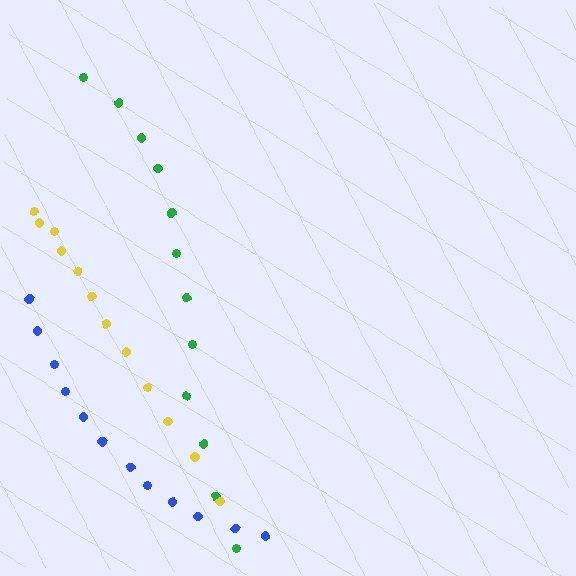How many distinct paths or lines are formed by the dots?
There are 3 distinct paths.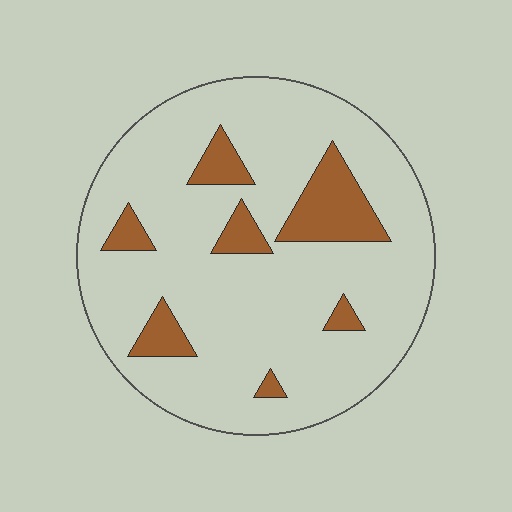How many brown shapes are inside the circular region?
7.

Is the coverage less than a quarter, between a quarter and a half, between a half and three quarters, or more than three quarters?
Less than a quarter.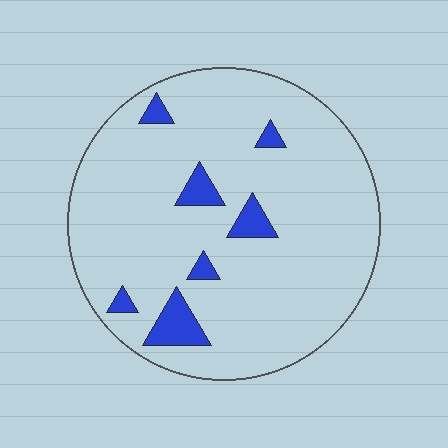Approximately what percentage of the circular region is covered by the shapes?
Approximately 10%.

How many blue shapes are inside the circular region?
7.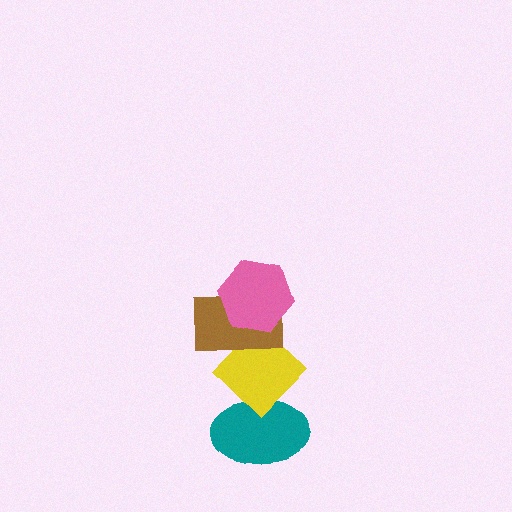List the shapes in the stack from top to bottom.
From top to bottom: the pink hexagon, the brown rectangle, the yellow diamond, the teal ellipse.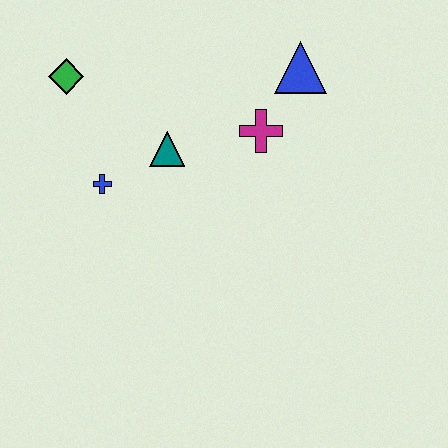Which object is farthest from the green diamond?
The blue triangle is farthest from the green diamond.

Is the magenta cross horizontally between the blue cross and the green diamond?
No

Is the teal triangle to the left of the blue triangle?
Yes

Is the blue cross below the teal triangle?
Yes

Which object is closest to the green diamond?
The blue cross is closest to the green diamond.